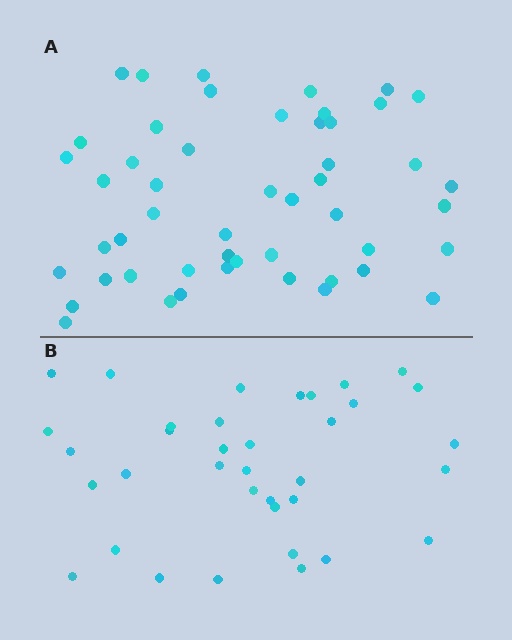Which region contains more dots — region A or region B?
Region A (the top region) has more dots.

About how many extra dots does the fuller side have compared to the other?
Region A has approximately 15 more dots than region B.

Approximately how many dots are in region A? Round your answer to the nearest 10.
About 50 dots.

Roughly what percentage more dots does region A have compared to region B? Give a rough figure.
About 40% more.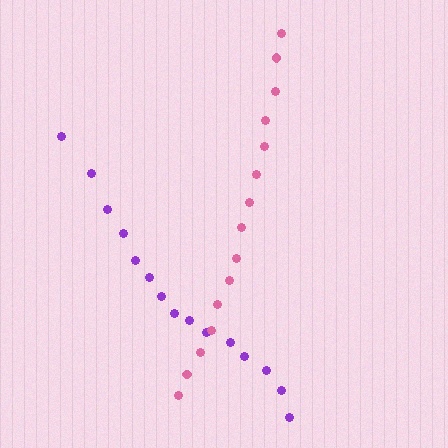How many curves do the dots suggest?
There are 2 distinct paths.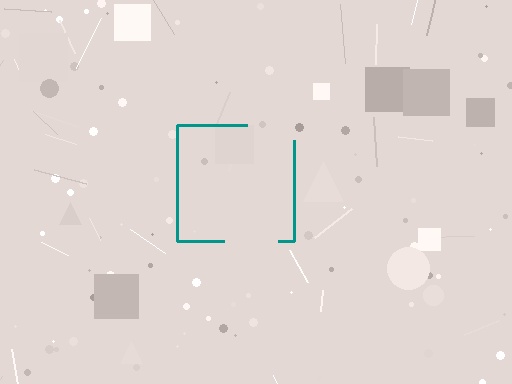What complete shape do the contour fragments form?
The contour fragments form a square.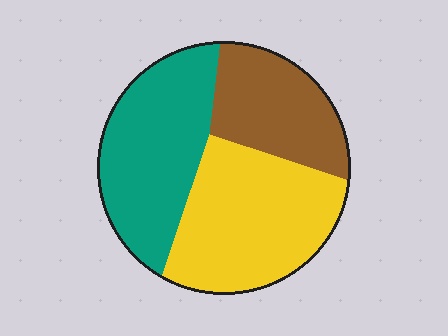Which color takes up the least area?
Brown, at roughly 25%.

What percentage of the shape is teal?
Teal takes up between a third and a half of the shape.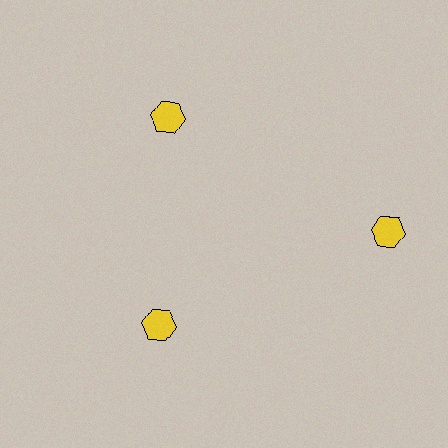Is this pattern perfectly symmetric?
No. The 3 yellow hexagons are arranged in a ring, but one element near the 3 o'clock position is pushed outward from the center, breaking the 3-fold rotational symmetry.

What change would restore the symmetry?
The symmetry would be restored by moving it inward, back onto the ring so that all 3 hexagons sit at equal angles and equal distance from the center.